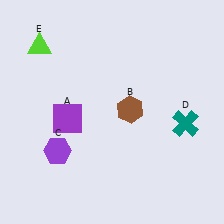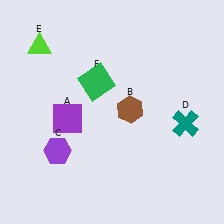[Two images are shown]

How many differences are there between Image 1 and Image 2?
There is 1 difference between the two images.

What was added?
A green square (F) was added in Image 2.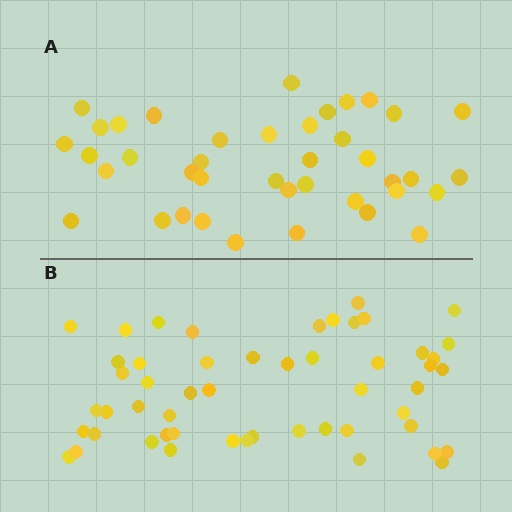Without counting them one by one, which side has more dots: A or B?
Region B (the bottom region) has more dots.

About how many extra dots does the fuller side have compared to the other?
Region B has roughly 12 or so more dots than region A.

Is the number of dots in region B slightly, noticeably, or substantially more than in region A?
Region B has noticeably more, but not dramatically so. The ratio is roughly 1.3 to 1.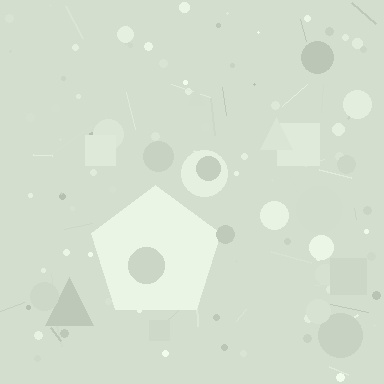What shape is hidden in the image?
A pentagon is hidden in the image.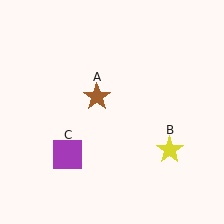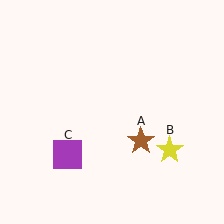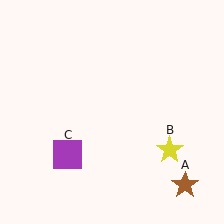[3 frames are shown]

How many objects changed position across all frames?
1 object changed position: brown star (object A).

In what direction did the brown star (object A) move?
The brown star (object A) moved down and to the right.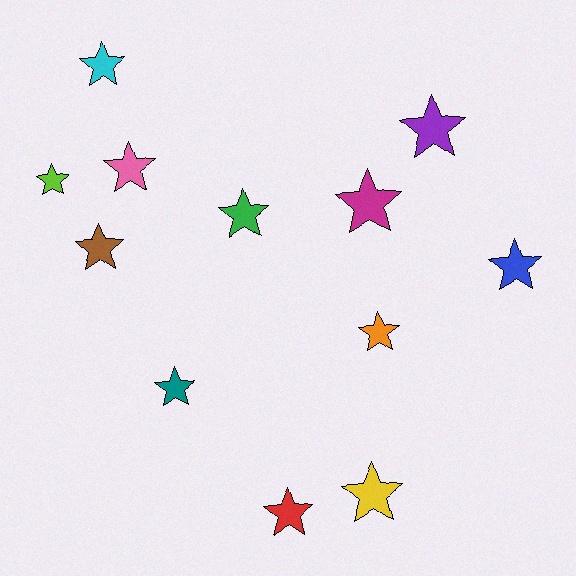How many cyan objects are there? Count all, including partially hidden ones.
There is 1 cyan object.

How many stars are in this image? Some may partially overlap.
There are 12 stars.